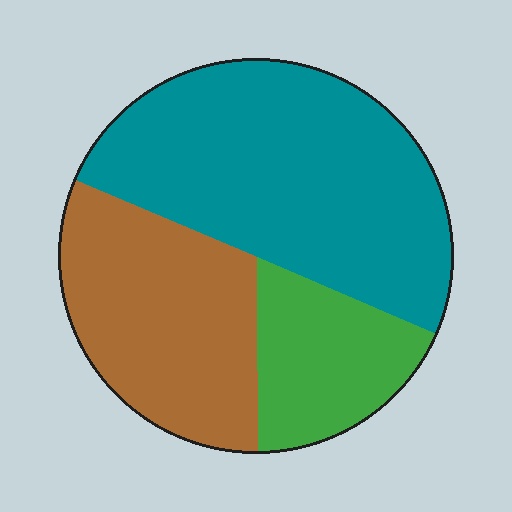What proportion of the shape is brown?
Brown covers about 30% of the shape.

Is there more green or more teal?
Teal.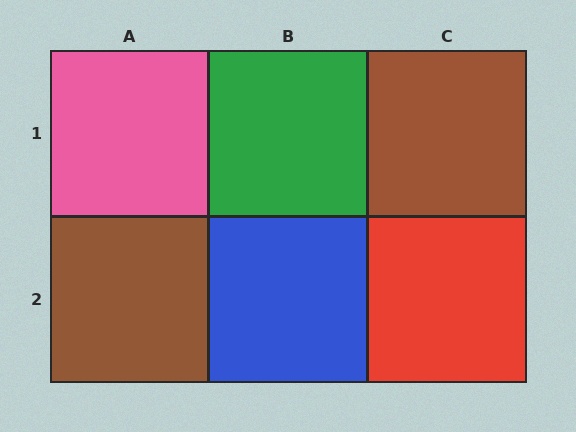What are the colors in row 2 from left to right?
Brown, blue, red.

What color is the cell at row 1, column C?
Brown.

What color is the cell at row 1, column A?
Pink.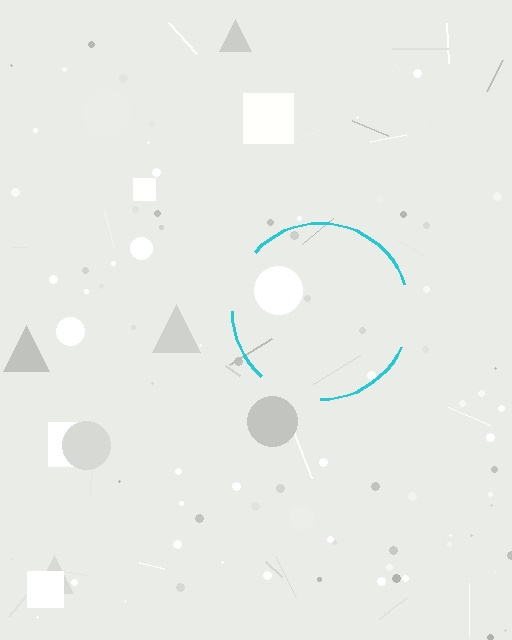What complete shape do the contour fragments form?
The contour fragments form a circle.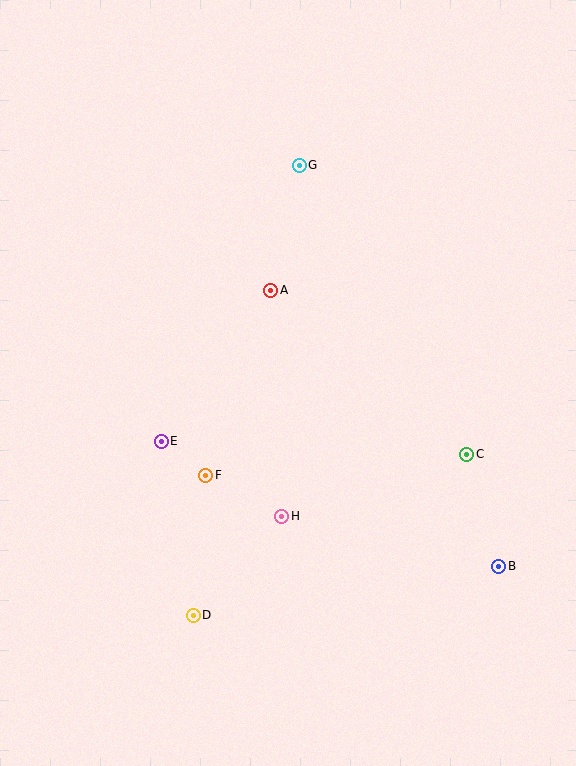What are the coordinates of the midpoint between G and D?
The midpoint between G and D is at (246, 390).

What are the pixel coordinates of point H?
Point H is at (282, 516).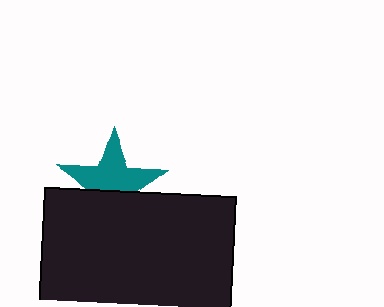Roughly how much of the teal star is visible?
About half of it is visible (roughly 59%).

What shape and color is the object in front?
The object in front is a black rectangle.